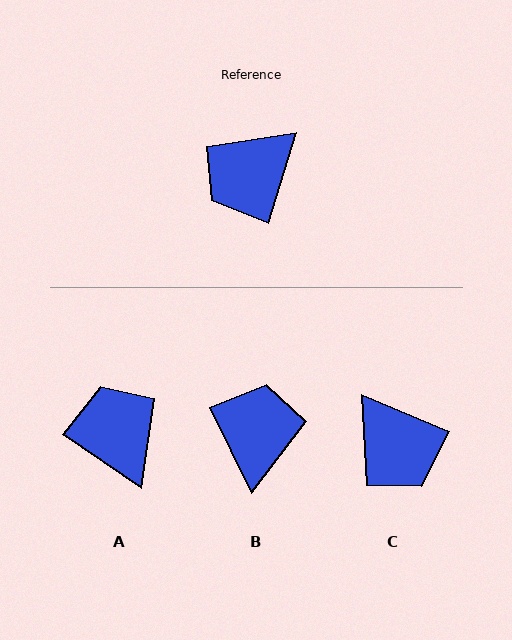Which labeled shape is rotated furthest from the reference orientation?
B, about 136 degrees away.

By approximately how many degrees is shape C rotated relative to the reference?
Approximately 85 degrees counter-clockwise.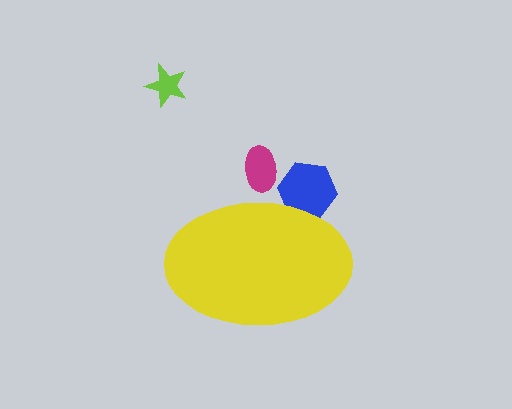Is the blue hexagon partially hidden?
Yes, the blue hexagon is partially hidden behind the yellow ellipse.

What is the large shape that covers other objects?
A yellow ellipse.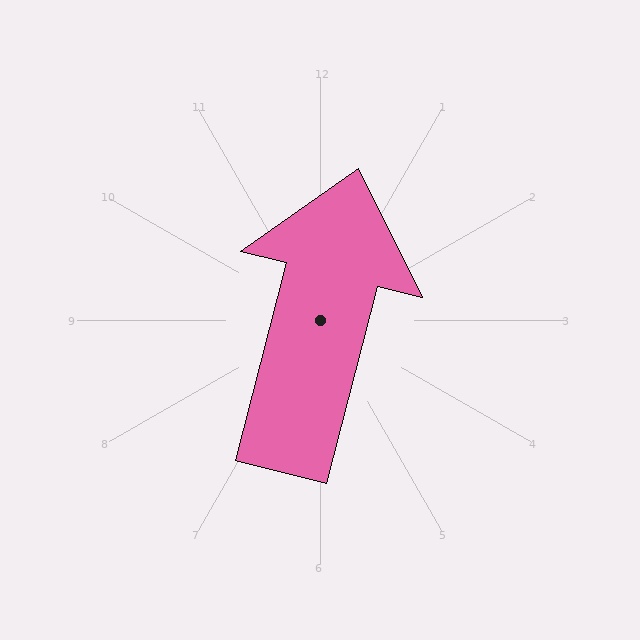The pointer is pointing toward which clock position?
Roughly 12 o'clock.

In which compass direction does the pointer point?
North.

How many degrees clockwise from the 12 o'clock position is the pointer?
Approximately 14 degrees.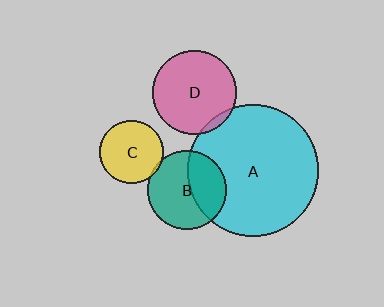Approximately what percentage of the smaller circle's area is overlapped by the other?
Approximately 5%.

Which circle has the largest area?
Circle A (cyan).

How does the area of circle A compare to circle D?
Approximately 2.5 times.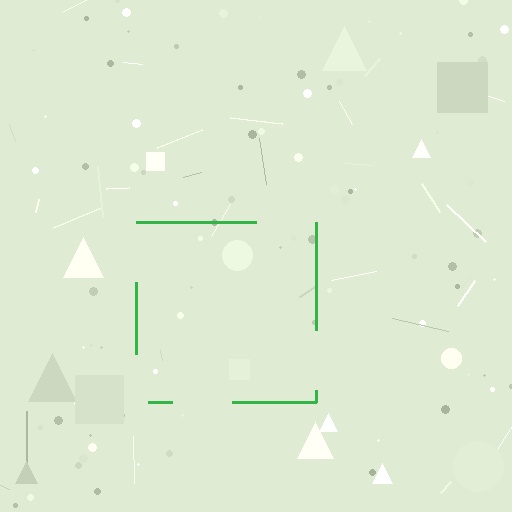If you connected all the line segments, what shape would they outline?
They would outline a square.